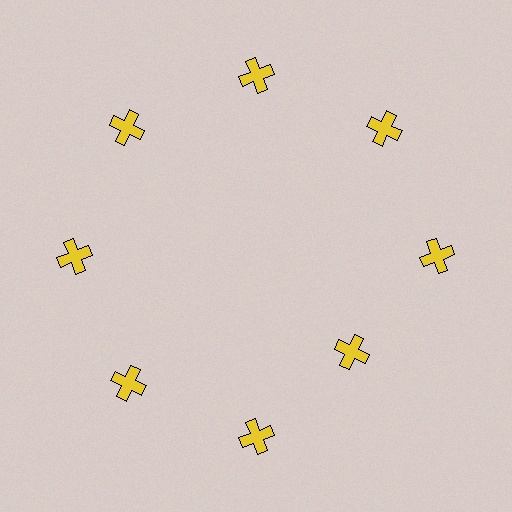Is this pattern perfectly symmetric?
No. The 8 yellow crosses are arranged in a ring, but one element near the 4 o'clock position is pulled inward toward the center, breaking the 8-fold rotational symmetry.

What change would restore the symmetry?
The symmetry would be restored by moving it outward, back onto the ring so that all 8 crosses sit at equal angles and equal distance from the center.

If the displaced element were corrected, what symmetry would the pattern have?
It would have 8-fold rotational symmetry — the pattern would map onto itself every 45 degrees.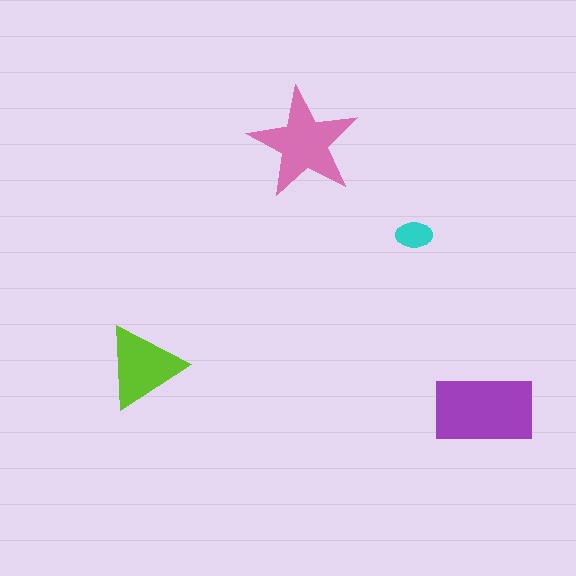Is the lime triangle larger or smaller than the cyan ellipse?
Larger.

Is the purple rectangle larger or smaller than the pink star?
Larger.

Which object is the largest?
The purple rectangle.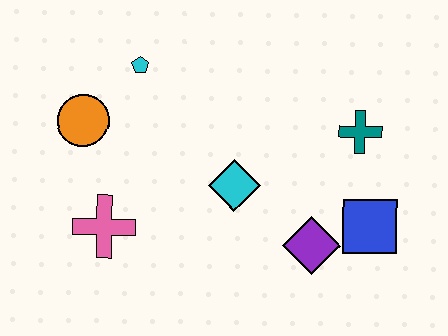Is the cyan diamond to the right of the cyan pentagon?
Yes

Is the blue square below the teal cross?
Yes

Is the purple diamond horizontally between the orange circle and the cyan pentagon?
No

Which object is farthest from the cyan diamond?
The orange circle is farthest from the cyan diamond.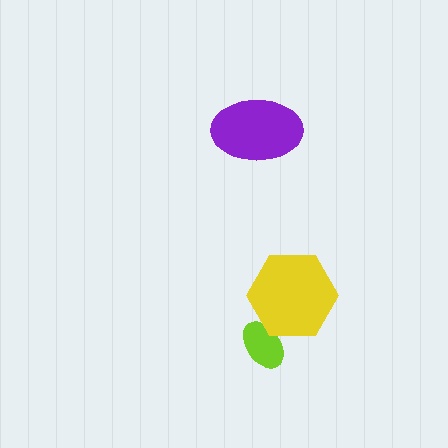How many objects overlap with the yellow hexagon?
1 object overlaps with the yellow hexagon.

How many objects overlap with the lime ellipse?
1 object overlaps with the lime ellipse.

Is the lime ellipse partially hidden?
Yes, it is partially covered by another shape.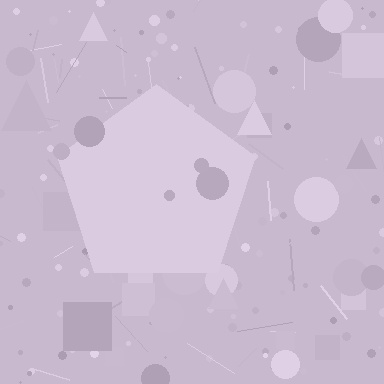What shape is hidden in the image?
A pentagon is hidden in the image.